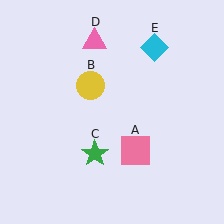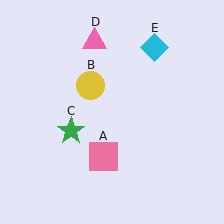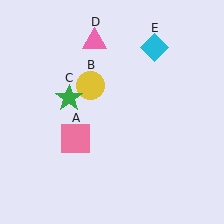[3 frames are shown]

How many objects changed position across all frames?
2 objects changed position: pink square (object A), green star (object C).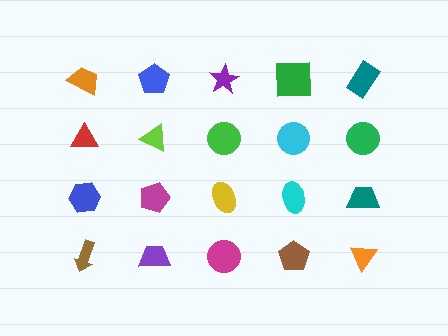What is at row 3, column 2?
A magenta pentagon.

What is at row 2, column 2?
A lime triangle.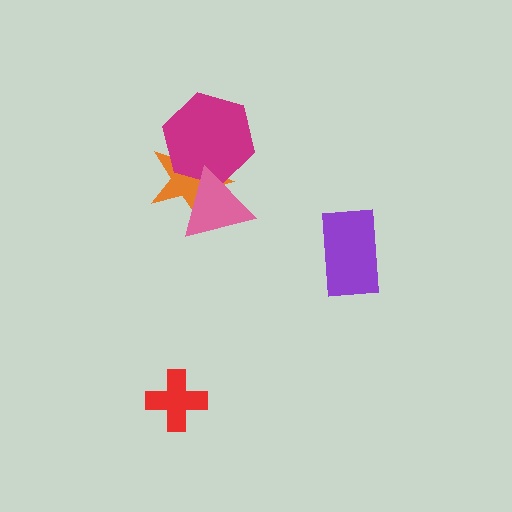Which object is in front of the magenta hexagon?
The pink triangle is in front of the magenta hexagon.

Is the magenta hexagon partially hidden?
Yes, it is partially covered by another shape.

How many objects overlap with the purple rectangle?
0 objects overlap with the purple rectangle.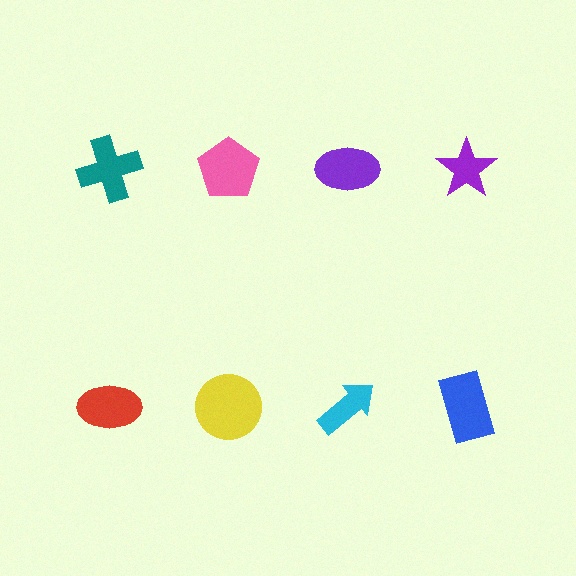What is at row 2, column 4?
A blue rectangle.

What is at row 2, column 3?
A cyan arrow.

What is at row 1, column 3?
A purple ellipse.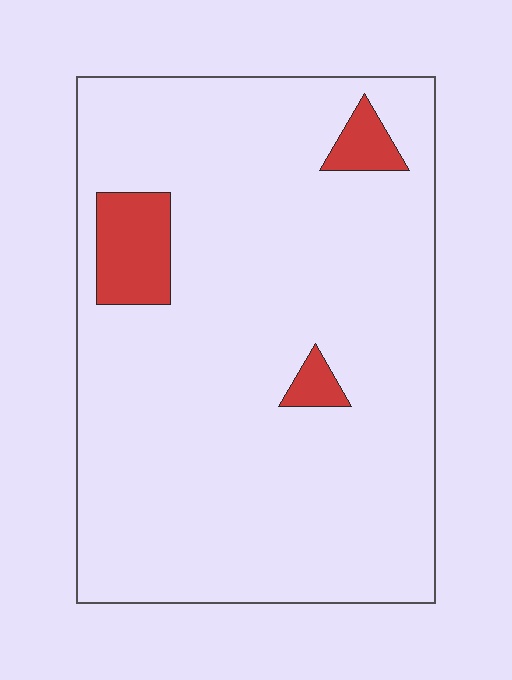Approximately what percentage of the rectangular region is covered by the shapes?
Approximately 10%.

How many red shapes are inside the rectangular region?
3.